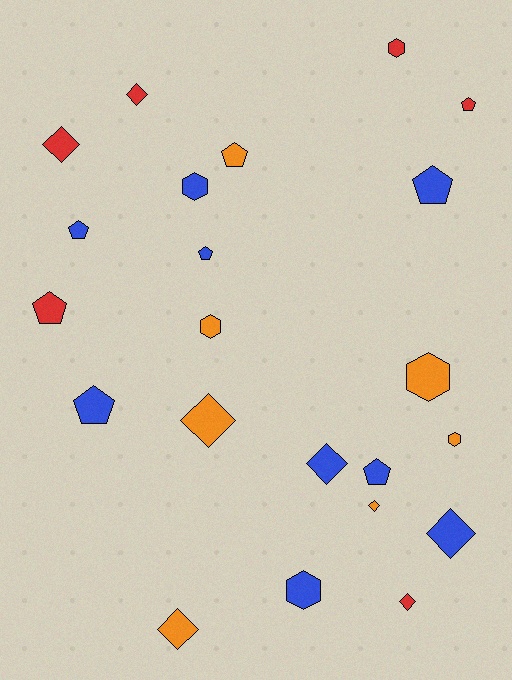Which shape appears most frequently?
Pentagon, with 8 objects.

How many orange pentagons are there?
There is 1 orange pentagon.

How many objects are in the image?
There are 22 objects.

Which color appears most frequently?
Blue, with 9 objects.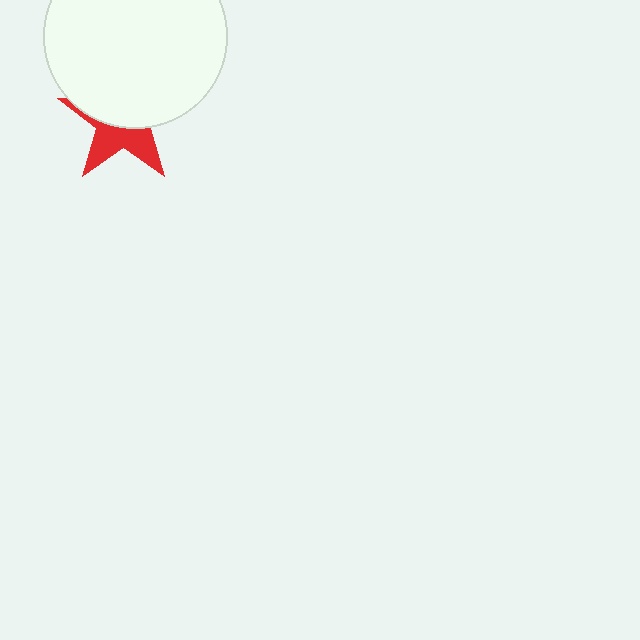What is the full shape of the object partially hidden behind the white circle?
The partially hidden object is a red star.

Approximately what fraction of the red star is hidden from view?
Roughly 58% of the red star is hidden behind the white circle.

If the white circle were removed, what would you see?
You would see the complete red star.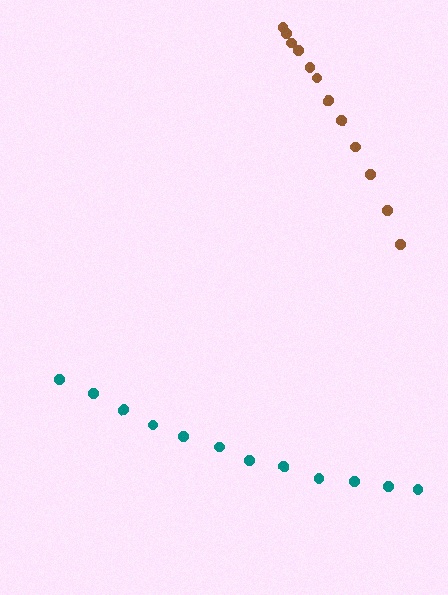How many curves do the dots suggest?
There are 2 distinct paths.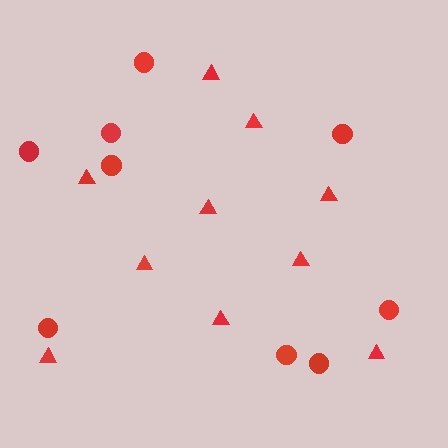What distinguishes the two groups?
There are 2 groups: one group of circles (9) and one group of triangles (10).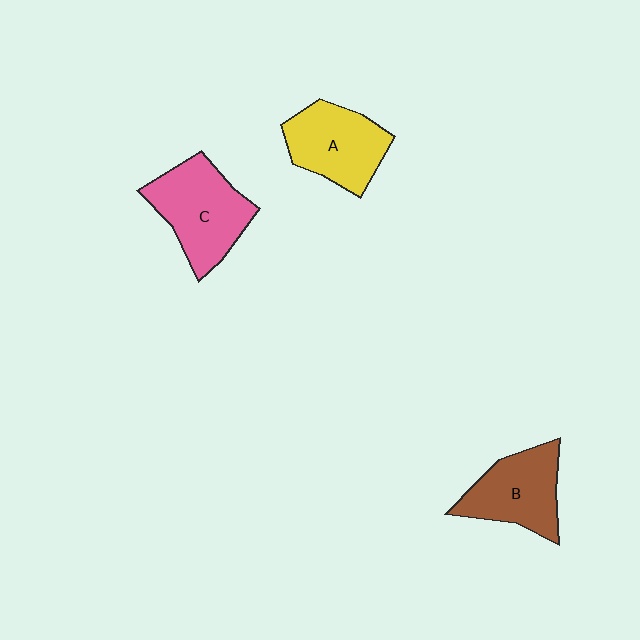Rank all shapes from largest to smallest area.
From largest to smallest: C (pink), A (yellow), B (brown).